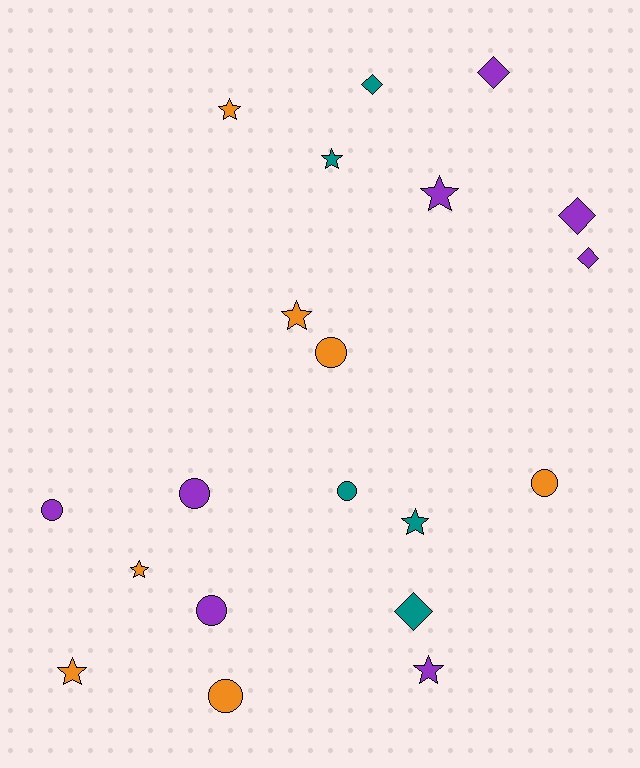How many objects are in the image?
There are 20 objects.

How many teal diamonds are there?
There are 2 teal diamonds.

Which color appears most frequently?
Purple, with 8 objects.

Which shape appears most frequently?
Star, with 8 objects.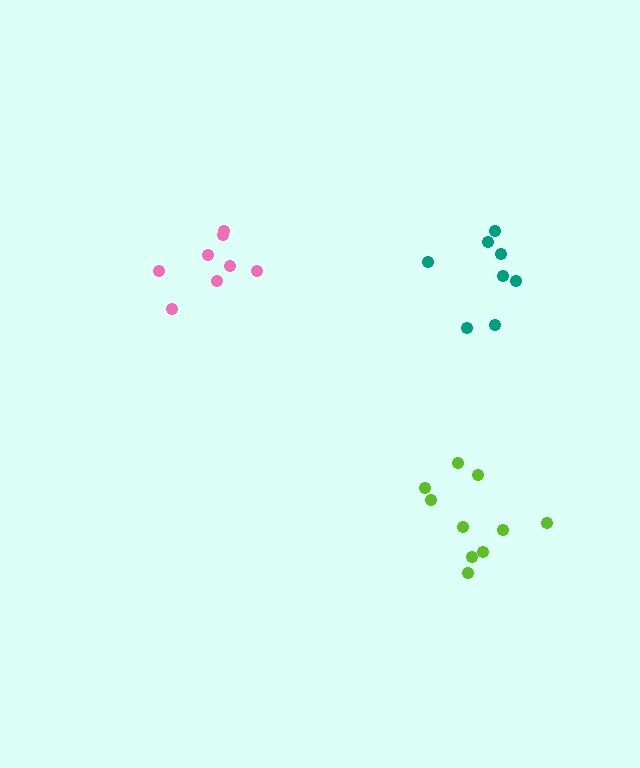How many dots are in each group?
Group 1: 8 dots, Group 2: 10 dots, Group 3: 8 dots (26 total).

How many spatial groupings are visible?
There are 3 spatial groupings.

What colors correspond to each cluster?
The clusters are colored: teal, lime, pink.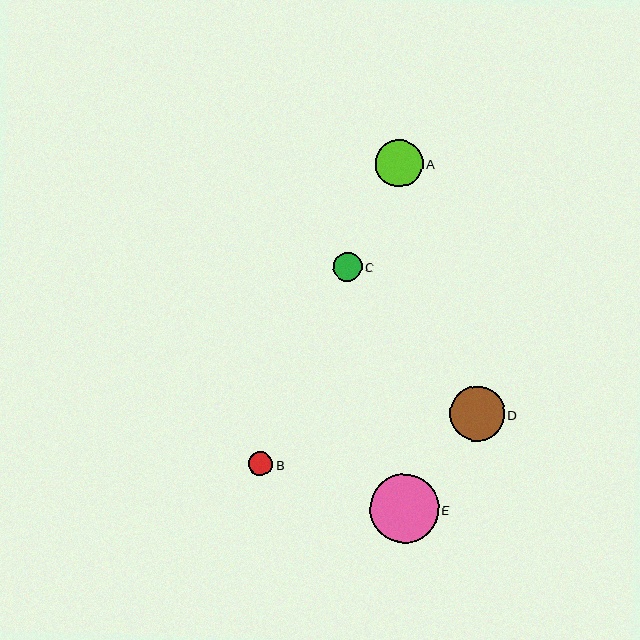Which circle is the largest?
Circle E is the largest with a size of approximately 69 pixels.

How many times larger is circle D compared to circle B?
Circle D is approximately 2.3 times the size of circle B.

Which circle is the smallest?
Circle B is the smallest with a size of approximately 24 pixels.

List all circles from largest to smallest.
From largest to smallest: E, D, A, C, B.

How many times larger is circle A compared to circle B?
Circle A is approximately 2.0 times the size of circle B.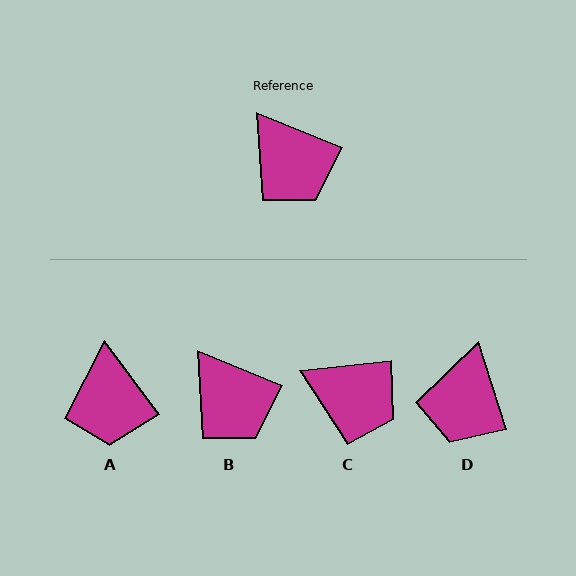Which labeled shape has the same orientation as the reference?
B.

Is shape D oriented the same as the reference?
No, it is off by about 50 degrees.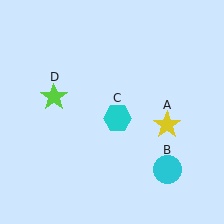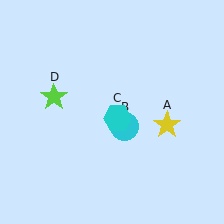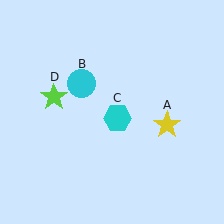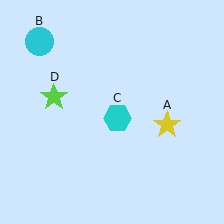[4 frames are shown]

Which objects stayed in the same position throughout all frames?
Yellow star (object A) and cyan hexagon (object C) and lime star (object D) remained stationary.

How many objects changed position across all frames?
1 object changed position: cyan circle (object B).